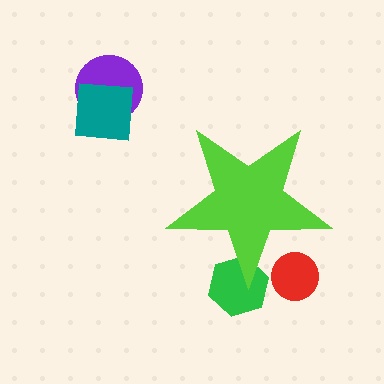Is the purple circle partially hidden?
No, the purple circle is fully visible.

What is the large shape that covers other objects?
A lime star.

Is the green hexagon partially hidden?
Yes, the green hexagon is partially hidden behind the lime star.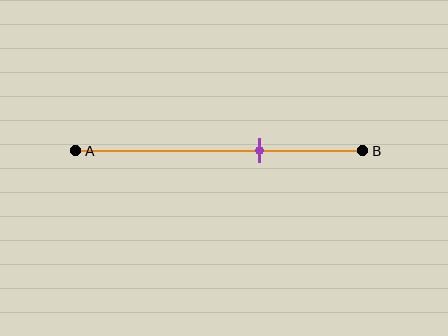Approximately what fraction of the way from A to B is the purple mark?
The purple mark is approximately 65% of the way from A to B.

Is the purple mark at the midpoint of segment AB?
No, the mark is at about 65% from A, not at the 50% midpoint.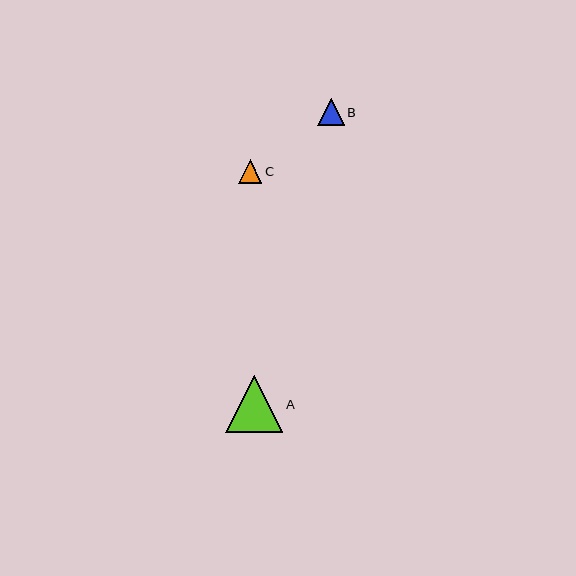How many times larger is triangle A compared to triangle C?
Triangle A is approximately 2.4 times the size of triangle C.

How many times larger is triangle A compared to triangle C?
Triangle A is approximately 2.4 times the size of triangle C.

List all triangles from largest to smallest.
From largest to smallest: A, B, C.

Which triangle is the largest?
Triangle A is the largest with a size of approximately 58 pixels.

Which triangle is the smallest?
Triangle C is the smallest with a size of approximately 24 pixels.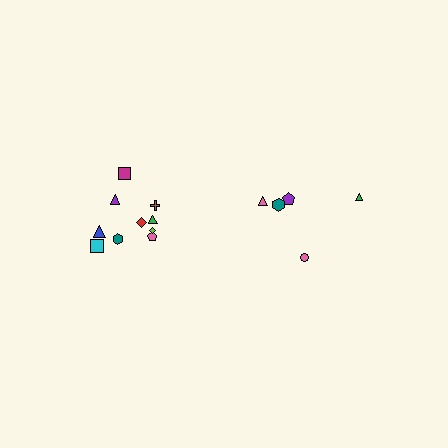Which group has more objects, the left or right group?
The left group.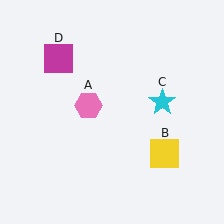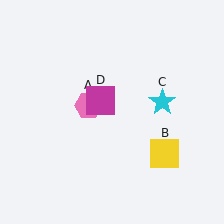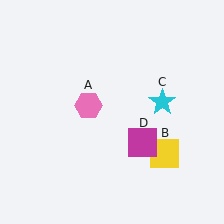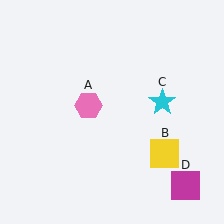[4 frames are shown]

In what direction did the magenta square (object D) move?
The magenta square (object D) moved down and to the right.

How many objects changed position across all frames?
1 object changed position: magenta square (object D).